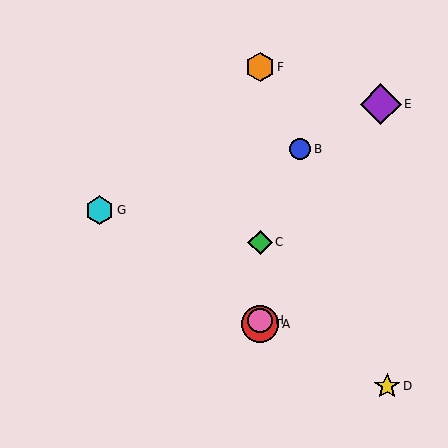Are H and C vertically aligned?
Yes, both are at x≈260.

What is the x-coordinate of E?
Object E is at x≈381.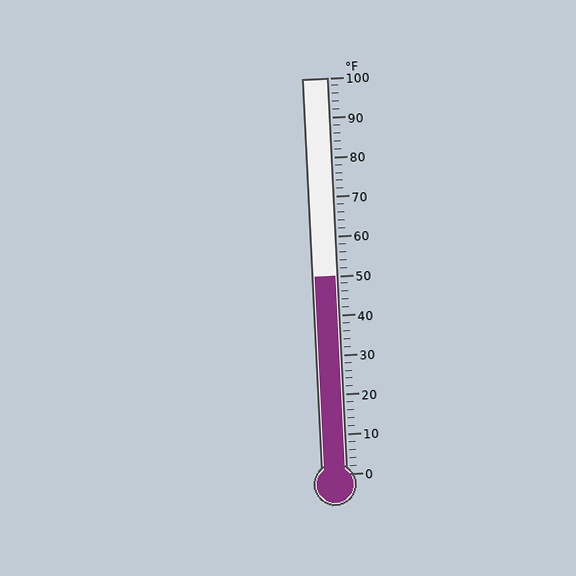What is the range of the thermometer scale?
The thermometer scale ranges from 0°F to 100°F.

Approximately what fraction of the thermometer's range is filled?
The thermometer is filled to approximately 50% of its range.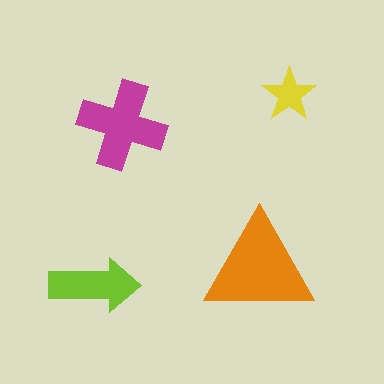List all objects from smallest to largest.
The yellow star, the lime arrow, the magenta cross, the orange triangle.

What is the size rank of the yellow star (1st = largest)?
4th.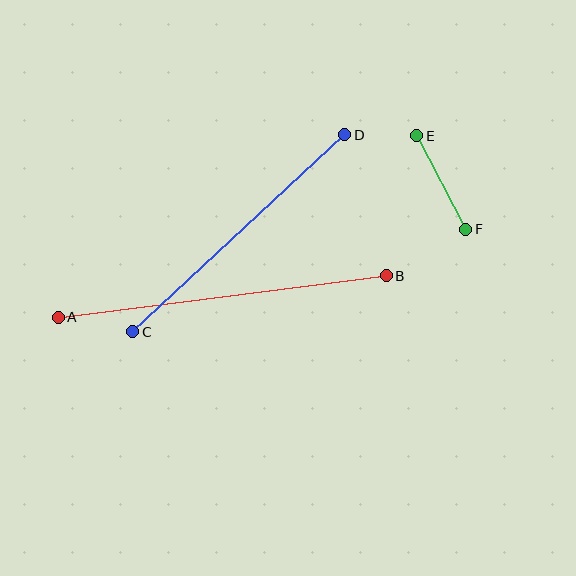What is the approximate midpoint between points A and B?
The midpoint is at approximately (222, 296) pixels.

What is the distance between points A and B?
The distance is approximately 331 pixels.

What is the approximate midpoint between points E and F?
The midpoint is at approximately (441, 182) pixels.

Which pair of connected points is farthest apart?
Points A and B are farthest apart.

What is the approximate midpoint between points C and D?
The midpoint is at approximately (239, 233) pixels.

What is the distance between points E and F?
The distance is approximately 106 pixels.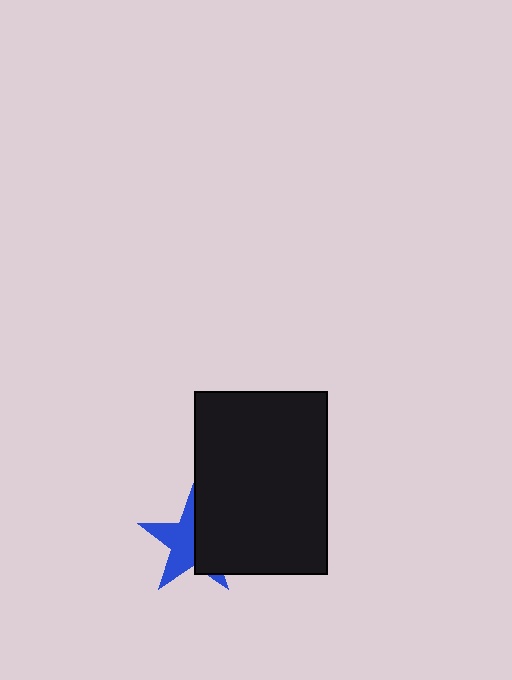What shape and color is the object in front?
The object in front is a black rectangle.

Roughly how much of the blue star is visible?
About half of it is visible (roughly 53%).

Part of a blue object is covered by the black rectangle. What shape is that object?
It is a star.